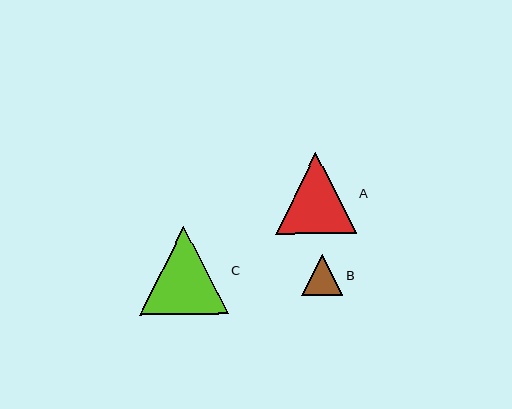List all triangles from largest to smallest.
From largest to smallest: C, A, B.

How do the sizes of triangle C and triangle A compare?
Triangle C and triangle A are approximately the same size.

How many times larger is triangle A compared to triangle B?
Triangle A is approximately 2.0 times the size of triangle B.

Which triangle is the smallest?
Triangle B is the smallest with a size of approximately 41 pixels.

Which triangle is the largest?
Triangle C is the largest with a size of approximately 88 pixels.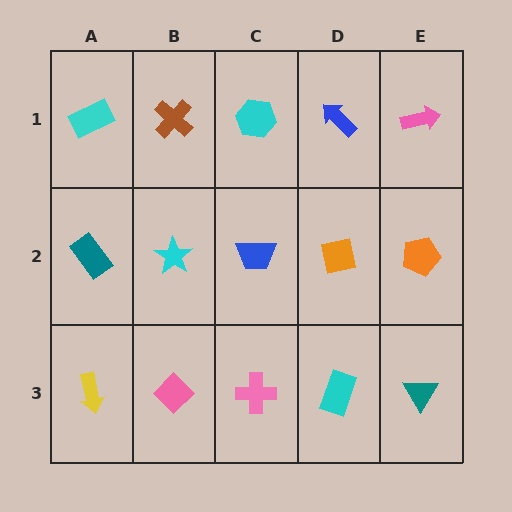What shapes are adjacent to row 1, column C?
A blue trapezoid (row 2, column C), a brown cross (row 1, column B), a blue arrow (row 1, column D).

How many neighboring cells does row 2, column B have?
4.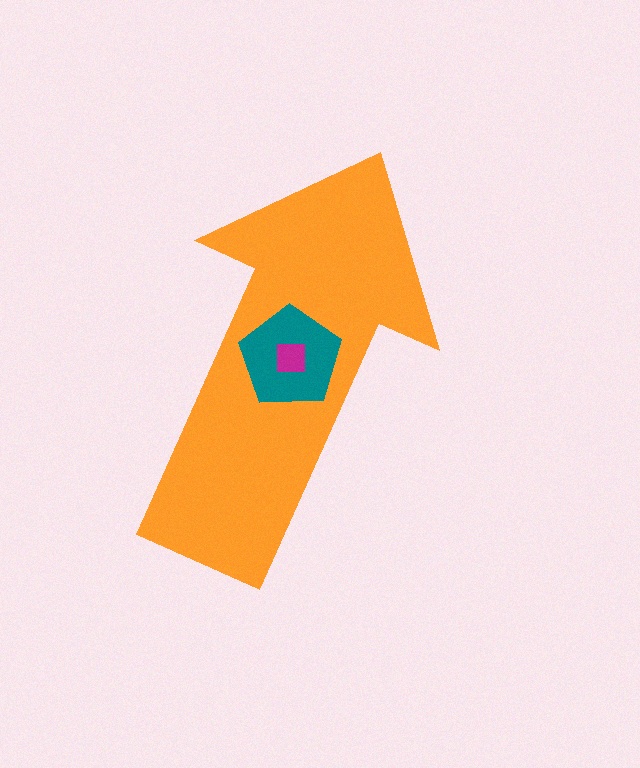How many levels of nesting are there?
3.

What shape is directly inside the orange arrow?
The teal pentagon.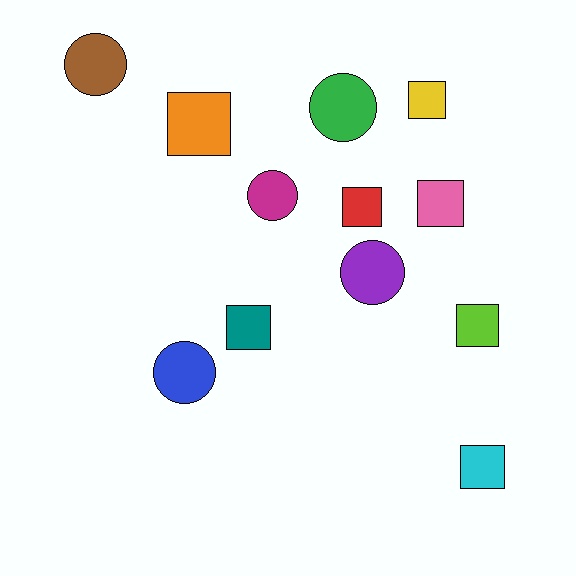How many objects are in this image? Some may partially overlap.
There are 12 objects.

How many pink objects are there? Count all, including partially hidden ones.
There is 1 pink object.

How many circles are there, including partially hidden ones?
There are 5 circles.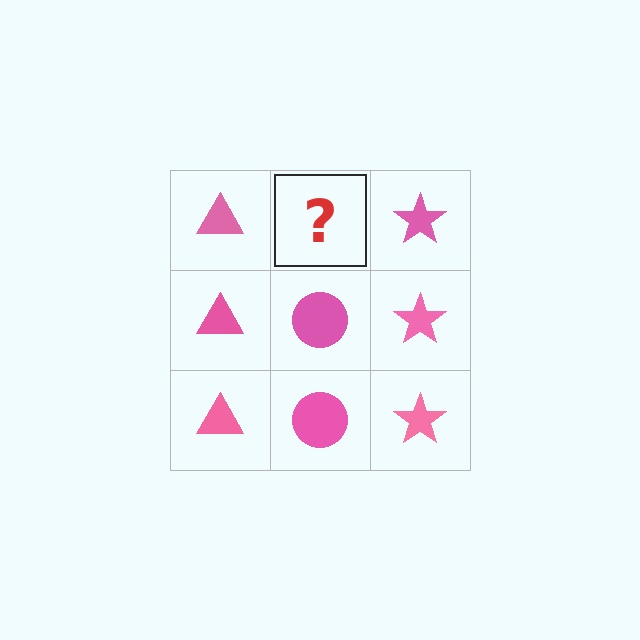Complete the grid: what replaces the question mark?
The question mark should be replaced with a pink circle.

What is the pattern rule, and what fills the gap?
The rule is that each column has a consistent shape. The gap should be filled with a pink circle.